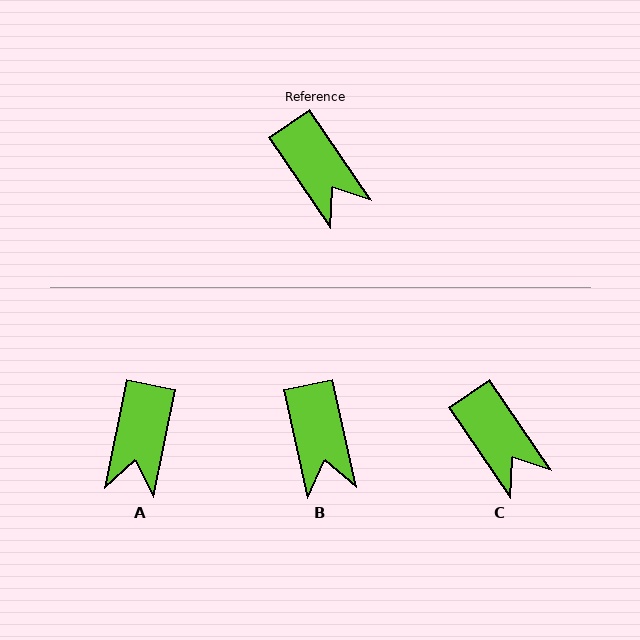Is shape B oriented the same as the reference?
No, it is off by about 22 degrees.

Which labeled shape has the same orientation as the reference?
C.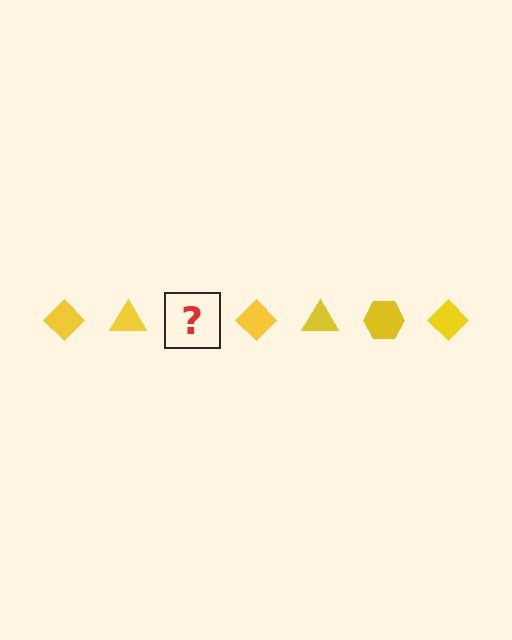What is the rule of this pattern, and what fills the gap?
The rule is that the pattern cycles through diamond, triangle, hexagon shapes in yellow. The gap should be filled with a yellow hexagon.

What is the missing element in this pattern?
The missing element is a yellow hexagon.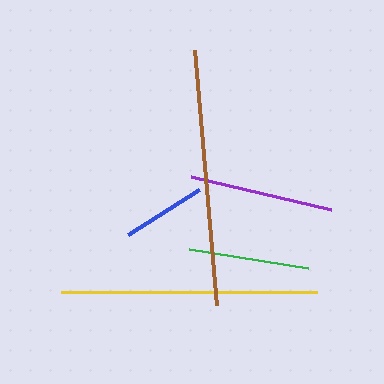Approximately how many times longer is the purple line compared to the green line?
The purple line is approximately 1.2 times the length of the green line.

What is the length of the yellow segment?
The yellow segment is approximately 256 pixels long.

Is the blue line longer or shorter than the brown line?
The brown line is longer than the blue line.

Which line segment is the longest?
The yellow line is the longest at approximately 256 pixels.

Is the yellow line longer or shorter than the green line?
The yellow line is longer than the green line.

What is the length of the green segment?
The green segment is approximately 120 pixels long.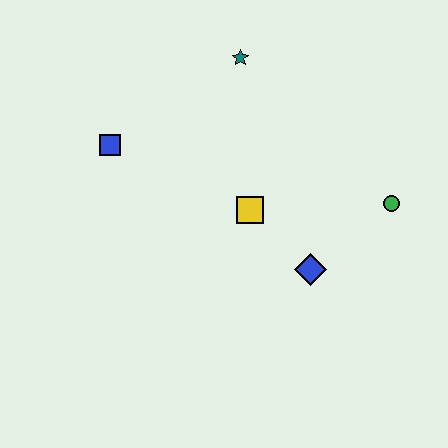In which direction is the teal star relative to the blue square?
The teal star is to the right of the blue square.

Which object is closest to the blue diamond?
The yellow square is closest to the blue diamond.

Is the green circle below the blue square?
Yes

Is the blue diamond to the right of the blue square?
Yes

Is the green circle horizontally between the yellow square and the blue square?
No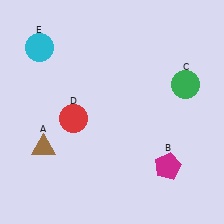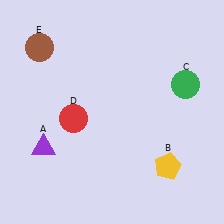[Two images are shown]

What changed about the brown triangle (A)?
In Image 1, A is brown. In Image 2, it changed to purple.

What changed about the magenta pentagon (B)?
In Image 1, B is magenta. In Image 2, it changed to yellow.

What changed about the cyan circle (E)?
In Image 1, E is cyan. In Image 2, it changed to brown.